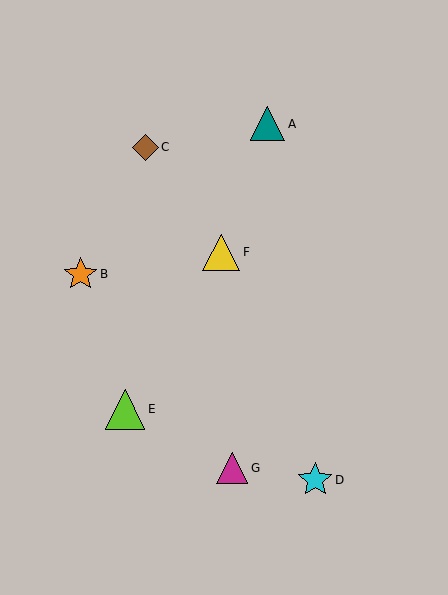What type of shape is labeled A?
Shape A is a teal triangle.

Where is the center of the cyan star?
The center of the cyan star is at (315, 480).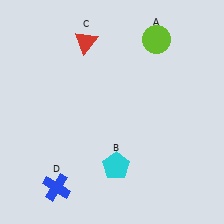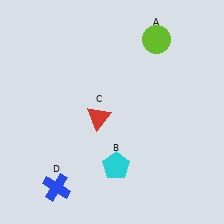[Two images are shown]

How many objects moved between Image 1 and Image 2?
1 object moved between the two images.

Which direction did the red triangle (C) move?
The red triangle (C) moved down.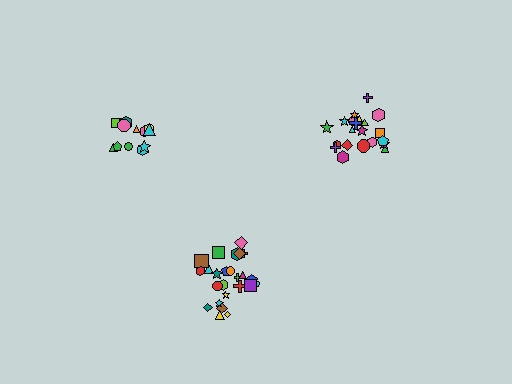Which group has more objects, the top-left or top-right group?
The top-right group.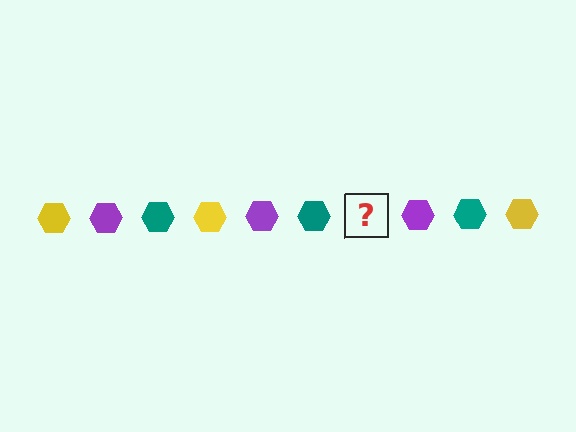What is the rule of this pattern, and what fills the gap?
The rule is that the pattern cycles through yellow, purple, teal hexagons. The gap should be filled with a yellow hexagon.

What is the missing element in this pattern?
The missing element is a yellow hexagon.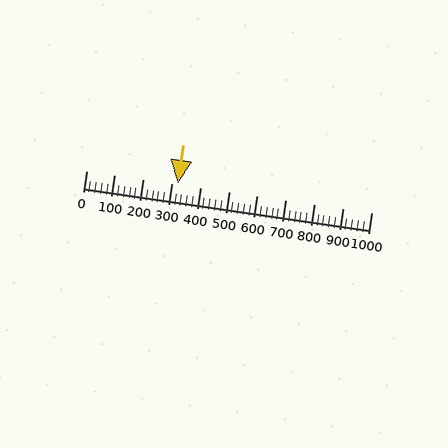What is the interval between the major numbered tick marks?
The major tick marks are spaced 100 units apart.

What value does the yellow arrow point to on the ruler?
The yellow arrow points to approximately 320.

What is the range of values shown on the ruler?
The ruler shows values from 0 to 1000.